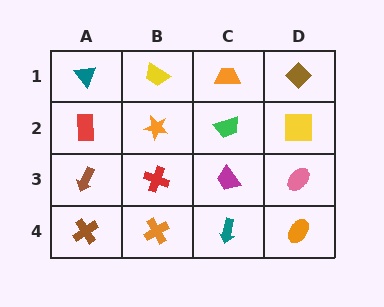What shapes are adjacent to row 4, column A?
A brown arrow (row 3, column A), an orange cross (row 4, column B).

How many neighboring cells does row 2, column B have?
4.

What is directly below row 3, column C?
A teal arrow.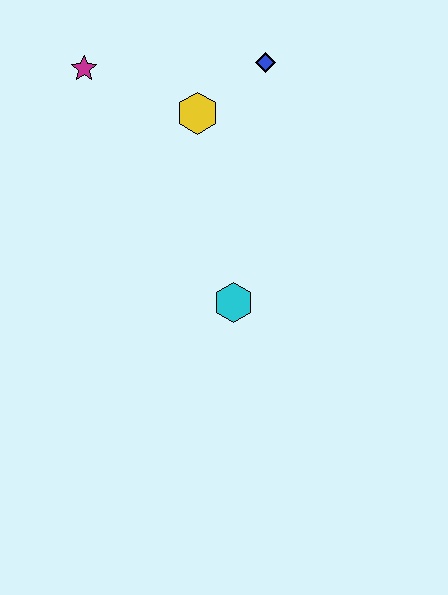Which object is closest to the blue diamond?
The yellow hexagon is closest to the blue diamond.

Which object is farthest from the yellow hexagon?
The cyan hexagon is farthest from the yellow hexagon.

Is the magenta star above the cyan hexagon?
Yes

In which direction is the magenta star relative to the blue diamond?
The magenta star is to the left of the blue diamond.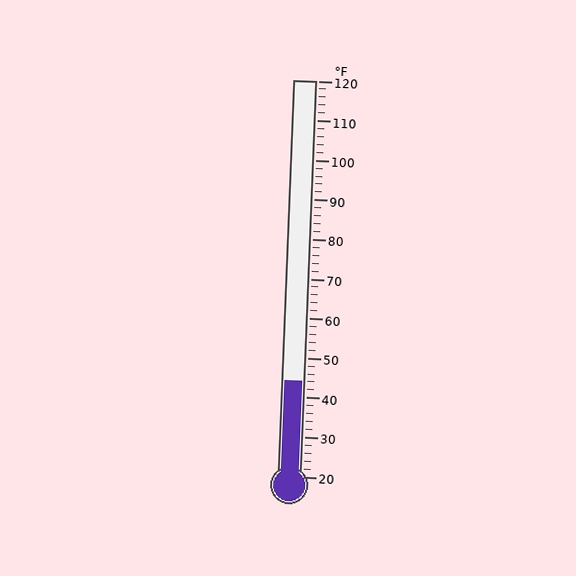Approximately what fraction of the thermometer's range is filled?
The thermometer is filled to approximately 25% of its range.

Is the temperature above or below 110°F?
The temperature is below 110°F.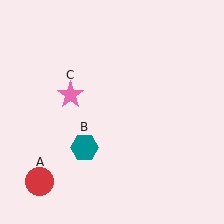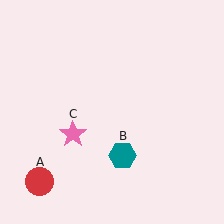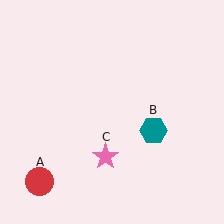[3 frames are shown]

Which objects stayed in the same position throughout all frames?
Red circle (object A) remained stationary.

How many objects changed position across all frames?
2 objects changed position: teal hexagon (object B), pink star (object C).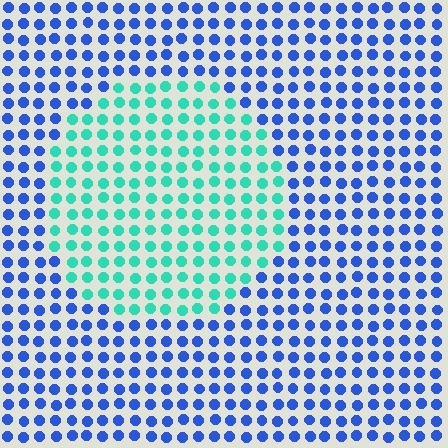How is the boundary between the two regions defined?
The boundary is defined purely by a slight shift in hue (about 58 degrees). Spacing, size, and orientation are identical on both sides.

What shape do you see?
I see a circle.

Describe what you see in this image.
The image is filled with small blue elements in a uniform arrangement. A circle-shaped region is visible where the elements are tinted to a slightly different hue, forming a subtle color boundary.